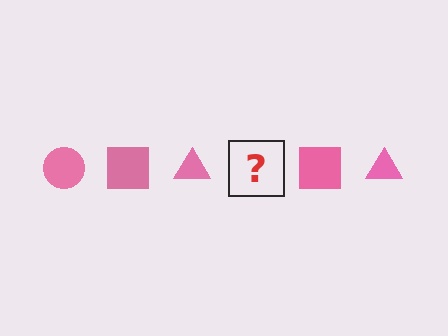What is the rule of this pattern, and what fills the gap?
The rule is that the pattern cycles through circle, square, triangle shapes in pink. The gap should be filled with a pink circle.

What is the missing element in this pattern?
The missing element is a pink circle.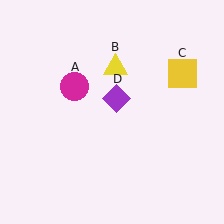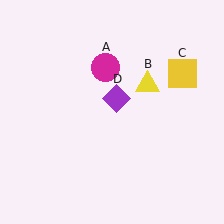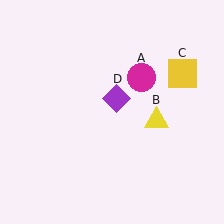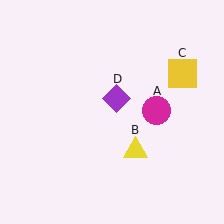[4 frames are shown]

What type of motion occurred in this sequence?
The magenta circle (object A), yellow triangle (object B) rotated clockwise around the center of the scene.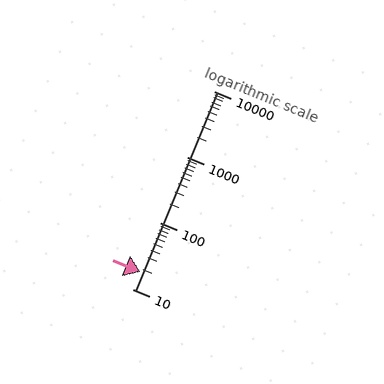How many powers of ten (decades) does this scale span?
The scale spans 3 decades, from 10 to 10000.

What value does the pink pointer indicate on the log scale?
The pointer indicates approximately 18.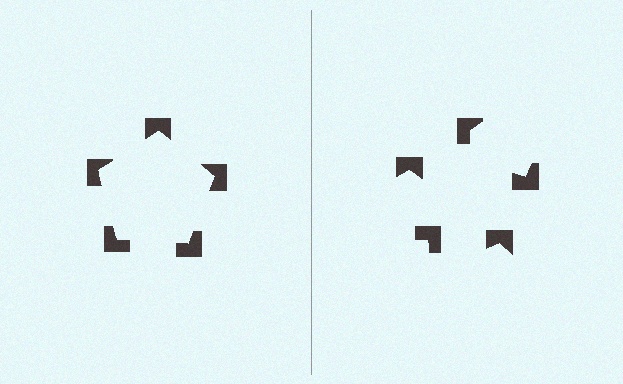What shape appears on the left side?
An illusory pentagon.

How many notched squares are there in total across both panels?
10 — 5 on each side.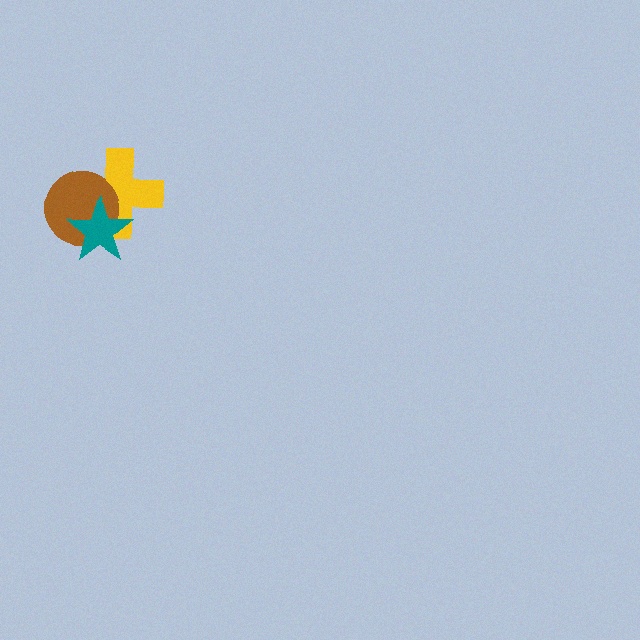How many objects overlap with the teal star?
2 objects overlap with the teal star.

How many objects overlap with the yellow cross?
2 objects overlap with the yellow cross.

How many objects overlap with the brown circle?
2 objects overlap with the brown circle.